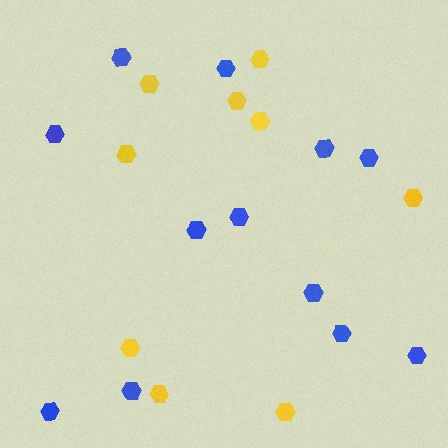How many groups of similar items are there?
There are 2 groups: one group of yellow hexagons (9) and one group of blue hexagons (12).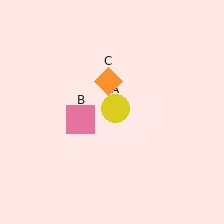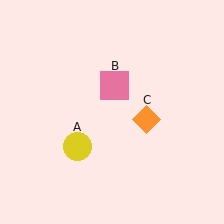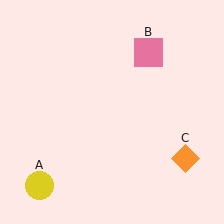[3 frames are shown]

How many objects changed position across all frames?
3 objects changed position: yellow circle (object A), pink square (object B), orange diamond (object C).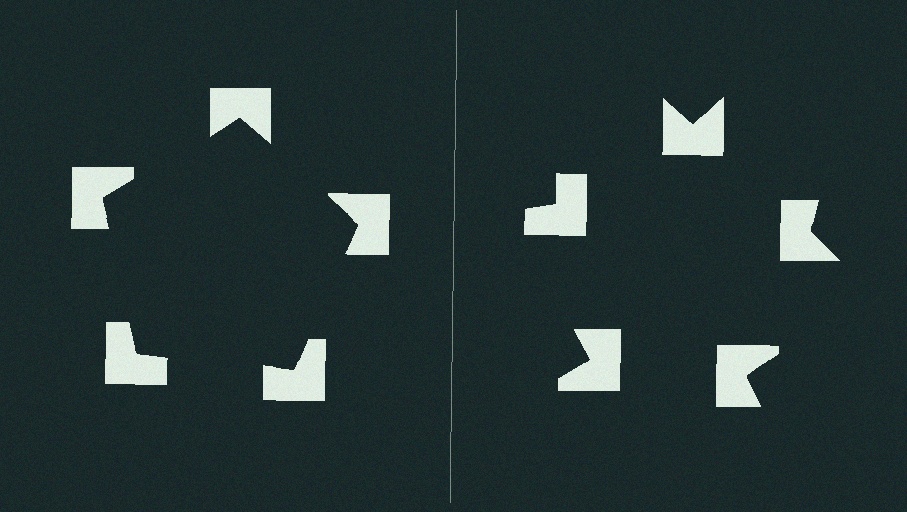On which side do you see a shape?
An illusory pentagon appears on the left side. On the right side the wedge cuts are rotated, so no coherent shape forms.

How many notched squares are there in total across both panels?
10 — 5 on each side.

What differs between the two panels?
The notched squares are positioned identically on both sides; only the wedge orientations differ. On the left they align to a pentagon; on the right they are misaligned.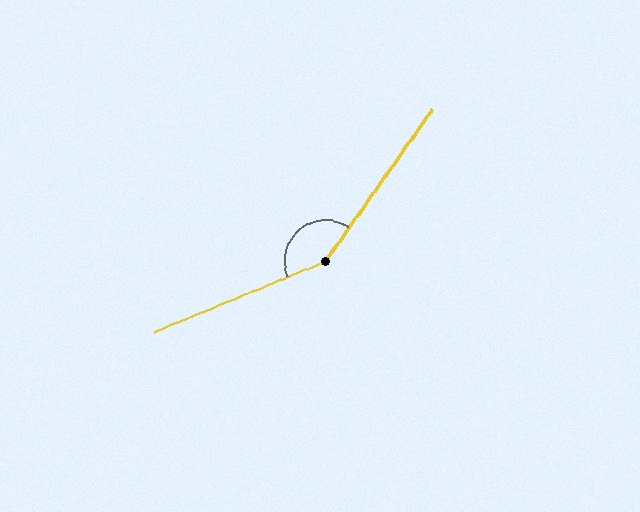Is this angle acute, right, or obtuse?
It is obtuse.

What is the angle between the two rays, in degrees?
Approximately 147 degrees.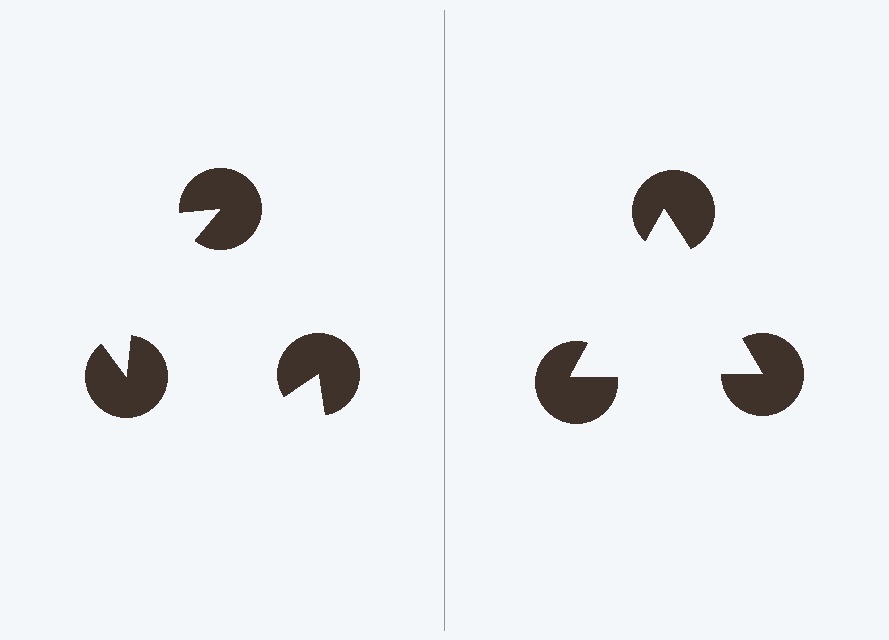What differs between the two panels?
The pac-man discs are positioned identically on both sides; only the wedge orientations differ. On the right they align to a triangle; on the left they are misaligned.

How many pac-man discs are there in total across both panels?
6 — 3 on each side.